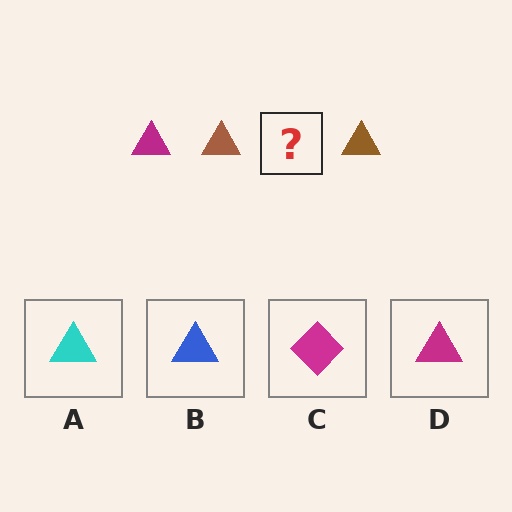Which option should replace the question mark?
Option D.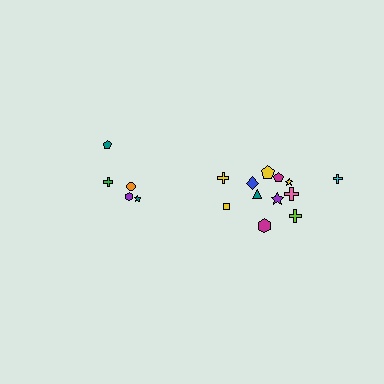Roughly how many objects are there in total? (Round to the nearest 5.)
Roughly 15 objects in total.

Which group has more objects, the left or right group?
The right group.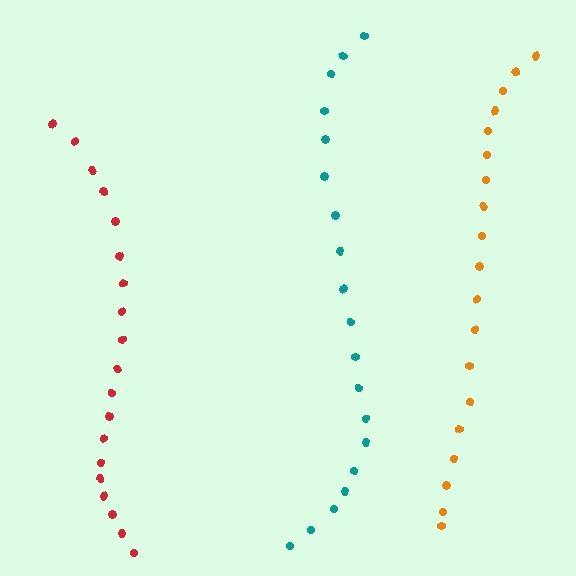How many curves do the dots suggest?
There are 3 distinct paths.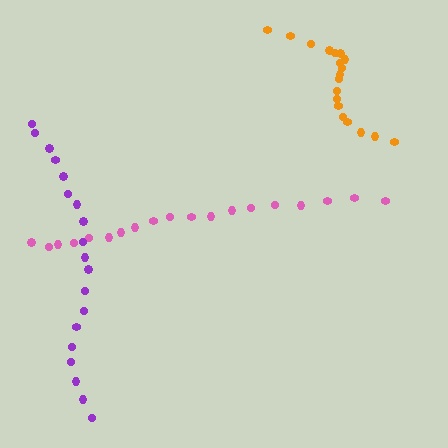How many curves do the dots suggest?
There are 3 distinct paths.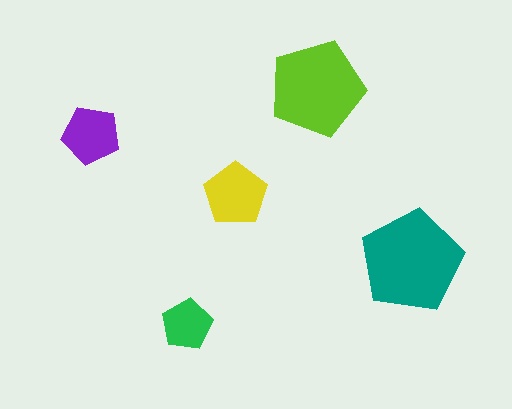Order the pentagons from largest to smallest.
the teal one, the lime one, the yellow one, the purple one, the green one.